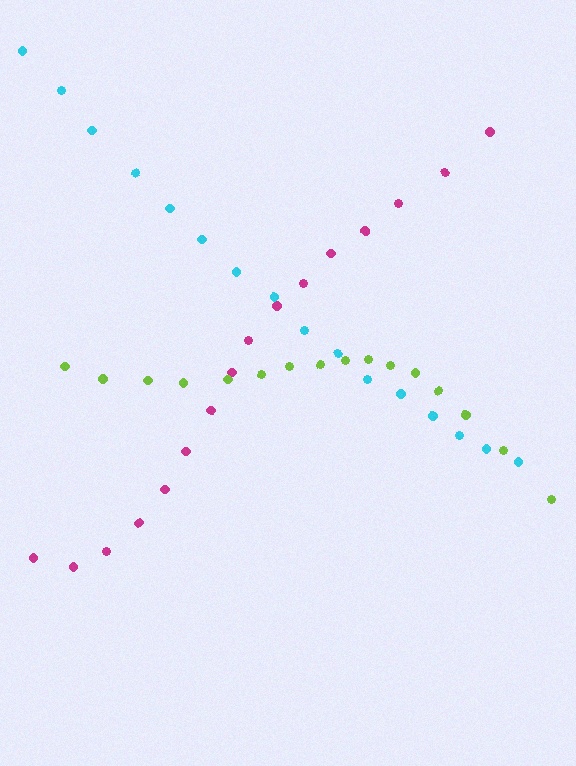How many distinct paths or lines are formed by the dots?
There are 3 distinct paths.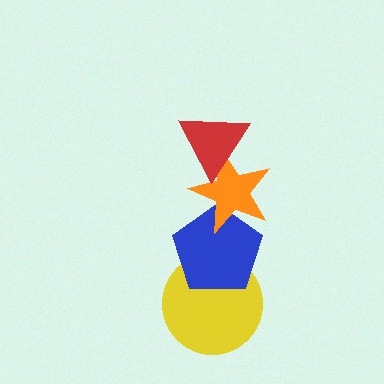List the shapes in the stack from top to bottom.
From top to bottom: the red triangle, the orange star, the blue pentagon, the yellow circle.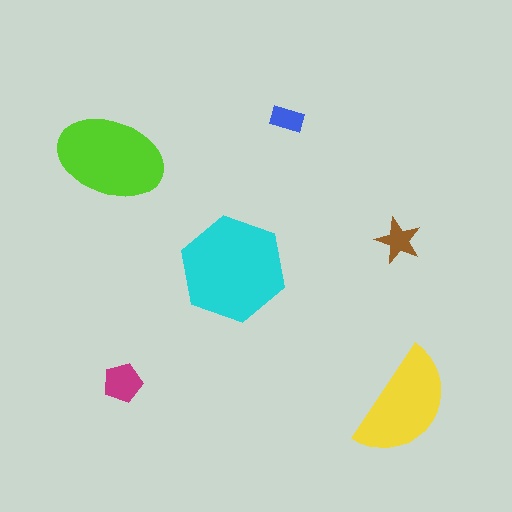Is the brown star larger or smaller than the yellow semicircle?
Smaller.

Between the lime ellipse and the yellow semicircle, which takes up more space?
The lime ellipse.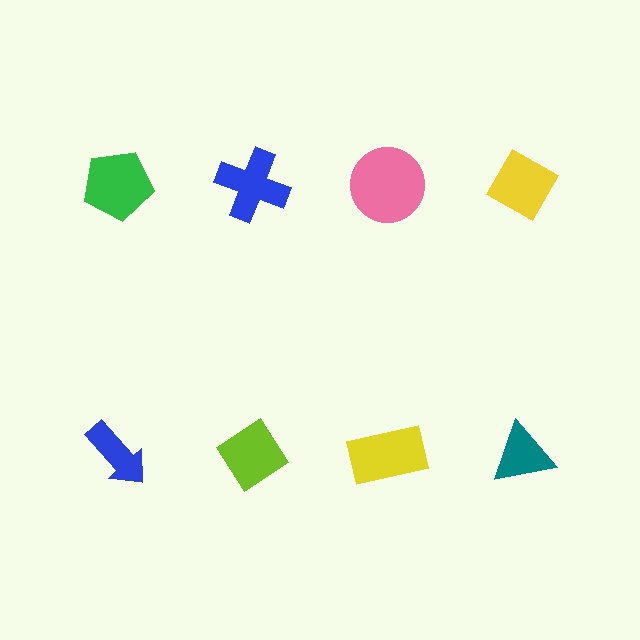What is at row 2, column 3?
A yellow rectangle.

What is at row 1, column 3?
A pink circle.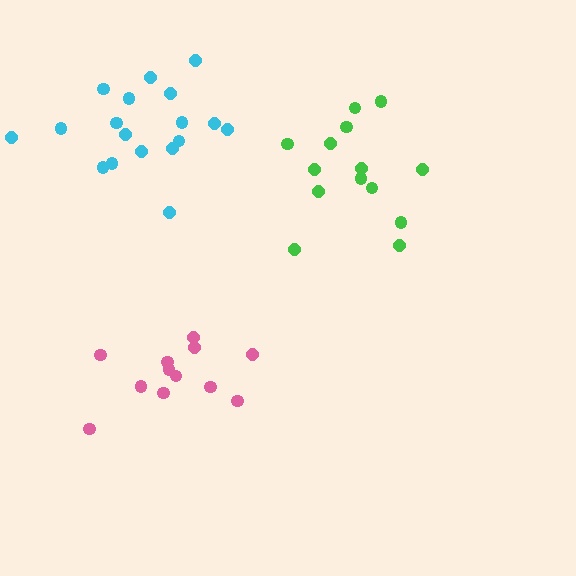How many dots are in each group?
Group 1: 12 dots, Group 2: 14 dots, Group 3: 18 dots (44 total).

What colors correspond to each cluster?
The clusters are colored: pink, green, cyan.